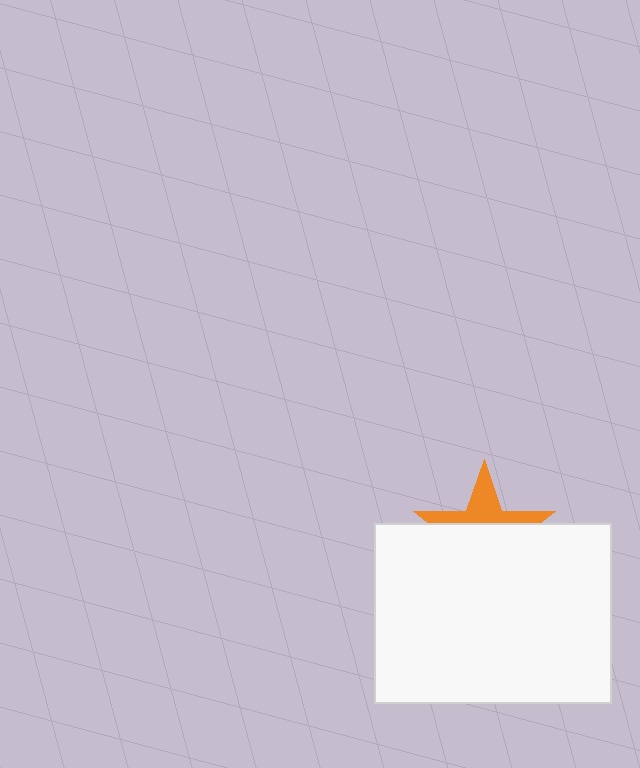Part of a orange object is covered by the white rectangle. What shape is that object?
It is a star.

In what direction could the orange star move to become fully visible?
The orange star could move up. That would shift it out from behind the white rectangle entirely.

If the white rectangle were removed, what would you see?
You would see the complete orange star.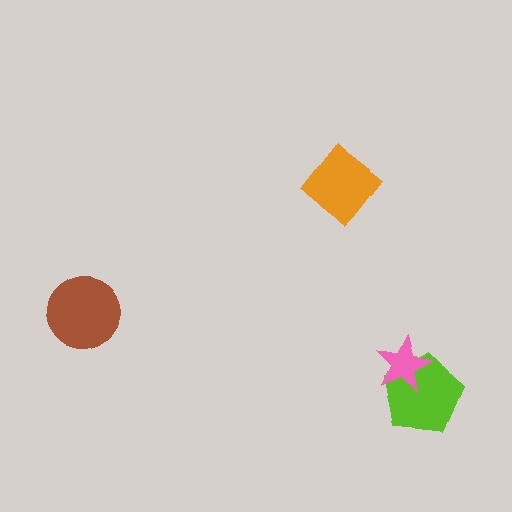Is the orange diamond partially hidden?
No, no other shape covers it.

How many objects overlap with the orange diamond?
0 objects overlap with the orange diamond.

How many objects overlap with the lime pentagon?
1 object overlaps with the lime pentagon.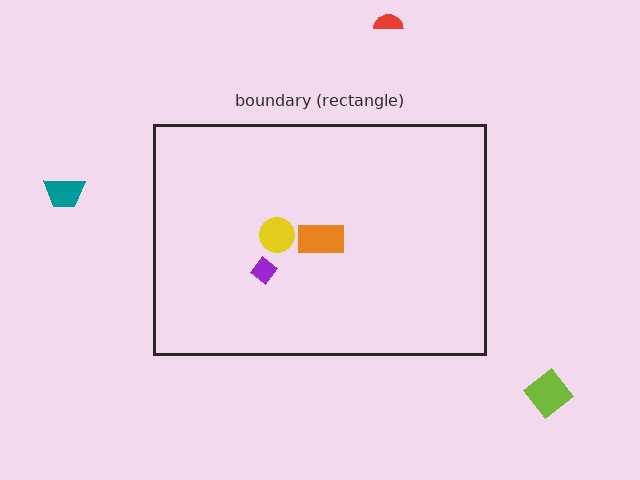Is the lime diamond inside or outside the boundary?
Outside.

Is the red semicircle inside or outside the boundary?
Outside.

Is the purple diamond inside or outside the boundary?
Inside.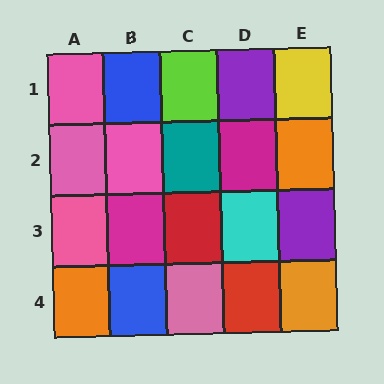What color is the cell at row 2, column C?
Teal.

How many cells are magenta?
2 cells are magenta.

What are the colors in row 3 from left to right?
Pink, magenta, red, cyan, purple.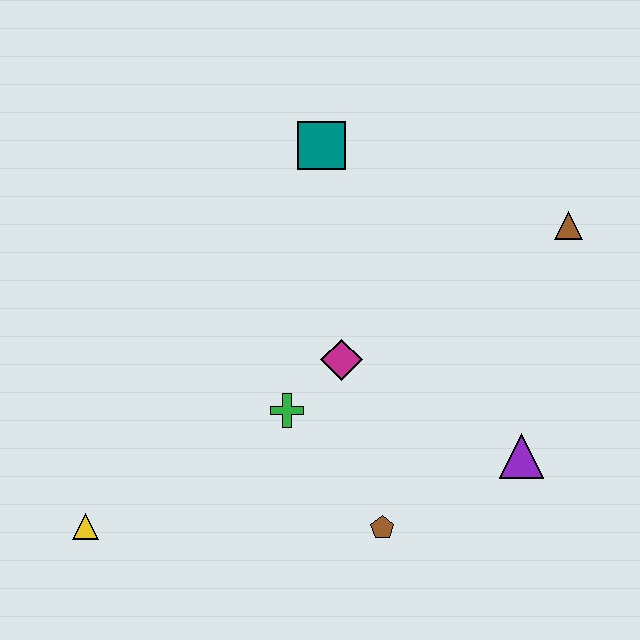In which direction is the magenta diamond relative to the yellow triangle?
The magenta diamond is to the right of the yellow triangle.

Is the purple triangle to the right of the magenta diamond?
Yes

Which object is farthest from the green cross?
The brown triangle is farthest from the green cross.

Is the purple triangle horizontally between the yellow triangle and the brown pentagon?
No